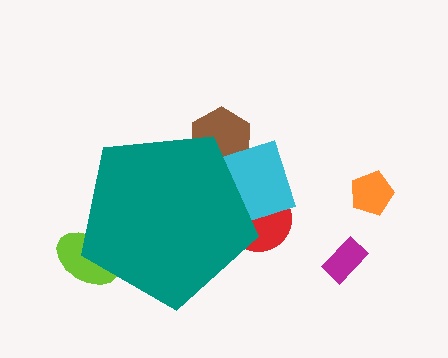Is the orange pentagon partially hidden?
No, the orange pentagon is fully visible.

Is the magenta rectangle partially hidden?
No, the magenta rectangle is fully visible.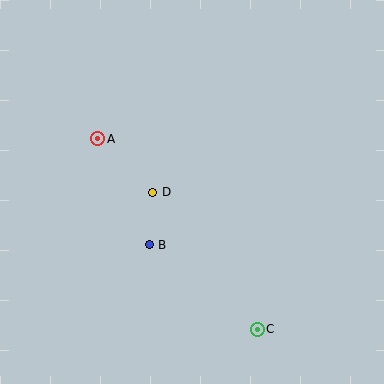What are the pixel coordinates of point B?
Point B is at (149, 245).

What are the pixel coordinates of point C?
Point C is at (257, 329).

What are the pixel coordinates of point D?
Point D is at (153, 192).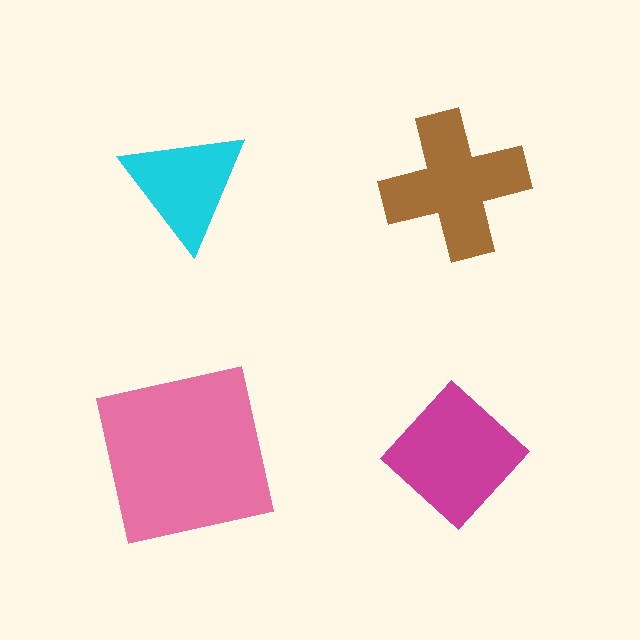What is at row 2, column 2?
A magenta diamond.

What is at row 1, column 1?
A cyan triangle.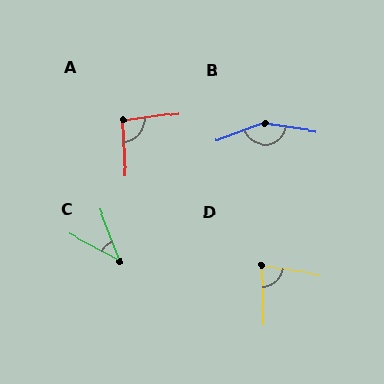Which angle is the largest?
B, at approximately 150 degrees.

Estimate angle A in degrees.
Approximately 93 degrees.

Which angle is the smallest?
C, at approximately 41 degrees.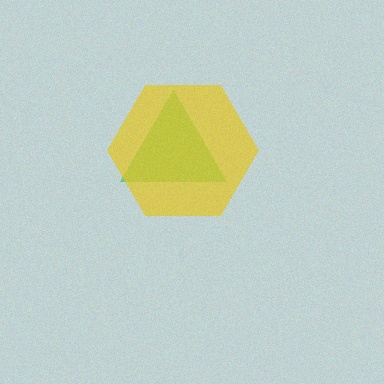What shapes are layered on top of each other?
The layered shapes are: a green triangle, a yellow hexagon.